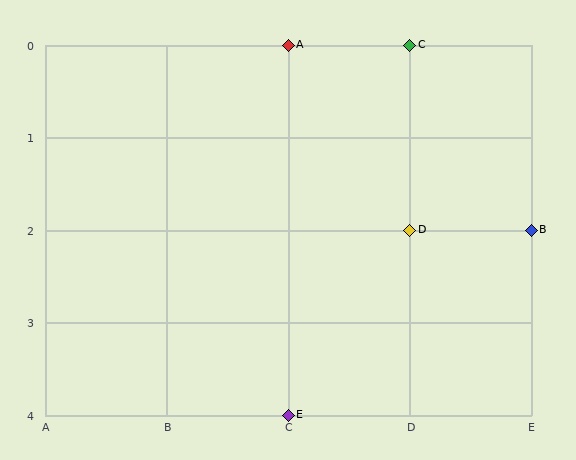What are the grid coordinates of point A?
Point A is at grid coordinates (C, 0).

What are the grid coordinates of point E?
Point E is at grid coordinates (C, 4).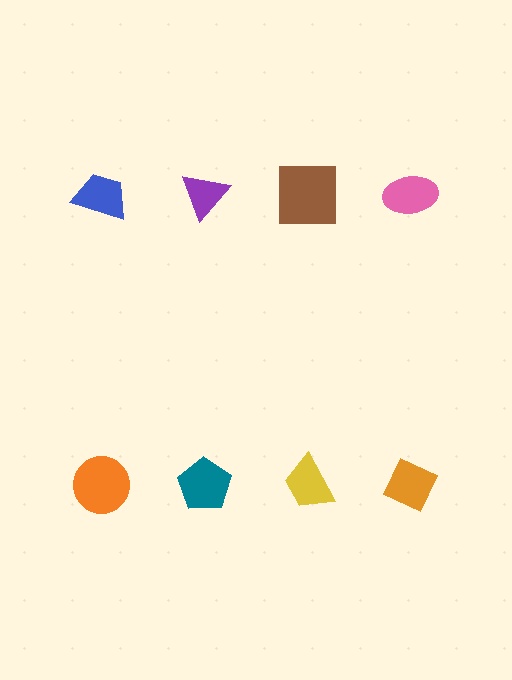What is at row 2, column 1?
An orange circle.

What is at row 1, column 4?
A pink ellipse.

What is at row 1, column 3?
A brown square.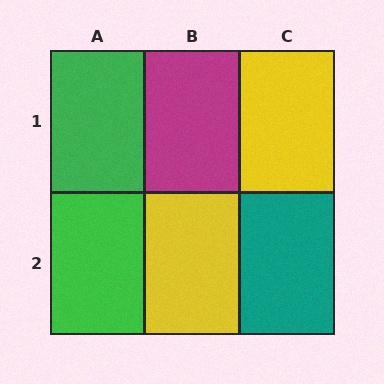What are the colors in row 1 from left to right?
Green, magenta, yellow.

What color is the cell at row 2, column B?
Yellow.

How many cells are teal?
1 cell is teal.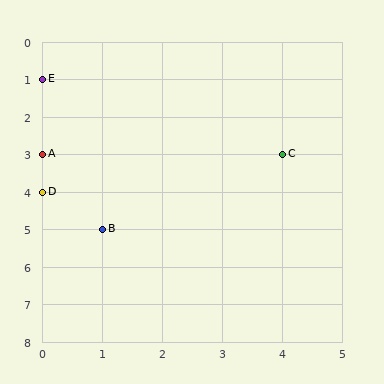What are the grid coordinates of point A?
Point A is at grid coordinates (0, 3).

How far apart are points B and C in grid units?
Points B and C are 3 columns and 2 rows apart (about 3.6 grid units diagonally).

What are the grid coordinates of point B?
Point B is at grid coordinates (1, 5).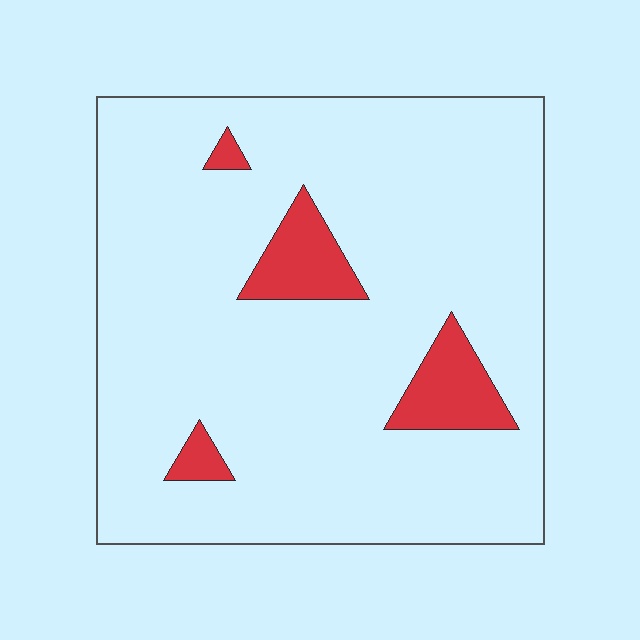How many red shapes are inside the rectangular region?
4.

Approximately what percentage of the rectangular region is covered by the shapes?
Approximately 10%.